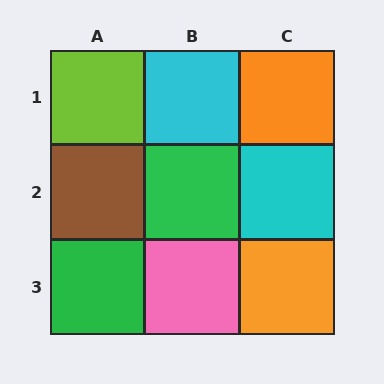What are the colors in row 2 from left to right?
Brown, green, cyan.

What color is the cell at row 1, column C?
Orange.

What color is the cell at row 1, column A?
Lime.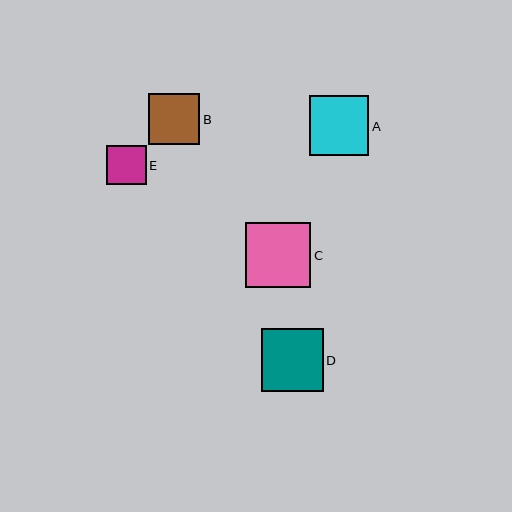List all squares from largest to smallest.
From largest to smallest: C, D, A, B, E.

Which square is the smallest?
Square E is the smallest with a size of approximately 40 pixels.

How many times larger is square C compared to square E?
Square C is approximately 1.6 times the size of square E.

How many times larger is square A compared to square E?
Square A is approximately 1.5 times the size of square E.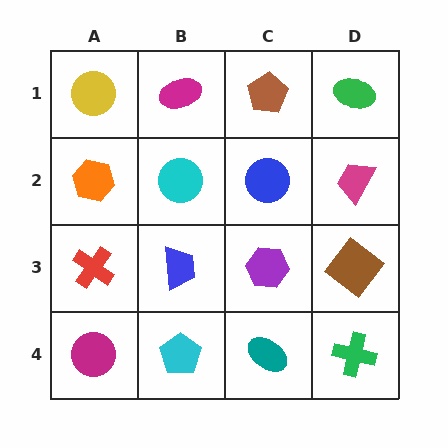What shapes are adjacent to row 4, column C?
A purple hexagon (row 3, column C), a cyan pentagon (row 4, column B), a green cross (row 4, column D).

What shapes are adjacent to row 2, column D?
A green ellipse (row 1, column D), a brown diamond (row 3, column D), a blue circle (row 2, column C).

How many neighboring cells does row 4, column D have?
2.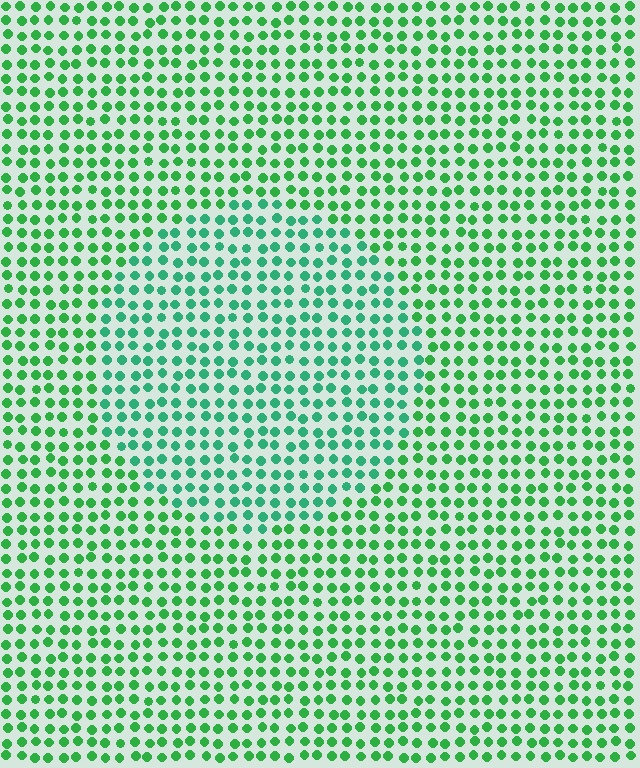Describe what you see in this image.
The image is filled with small green elements in a uniform arrangement. A circle-shaped region is visible where the elements are tinted to a slightly different hue, forming a subtle color boundary.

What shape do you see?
I see a circle.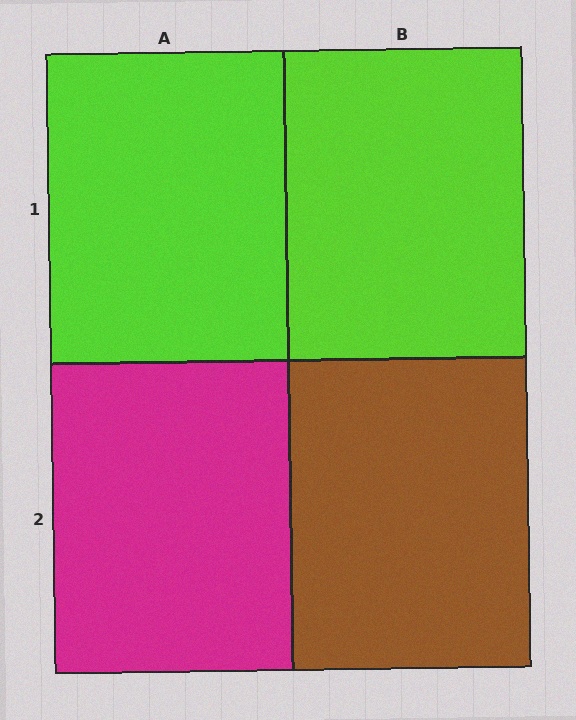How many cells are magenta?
1 cell is magenta.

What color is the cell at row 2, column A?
Magenta.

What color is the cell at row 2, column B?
Brown.